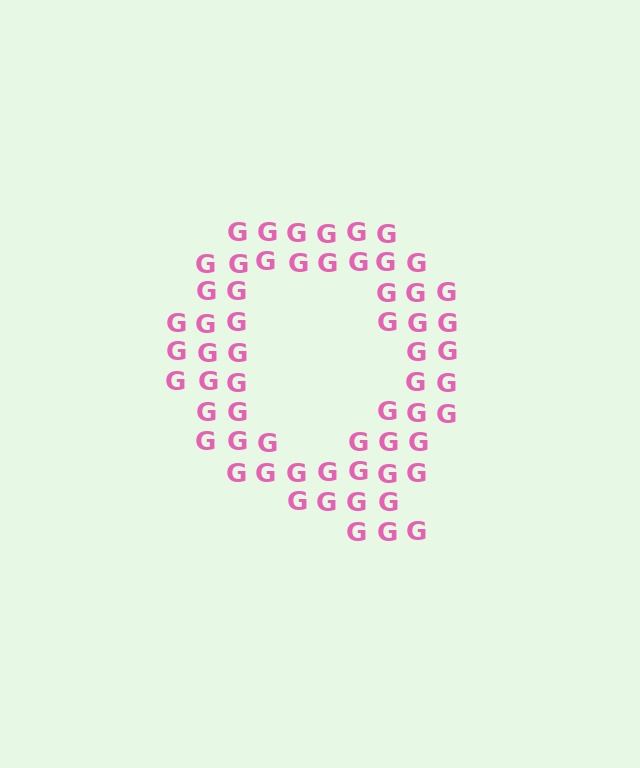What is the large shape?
The large shape is the letter Q.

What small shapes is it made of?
It is made of small letter G's.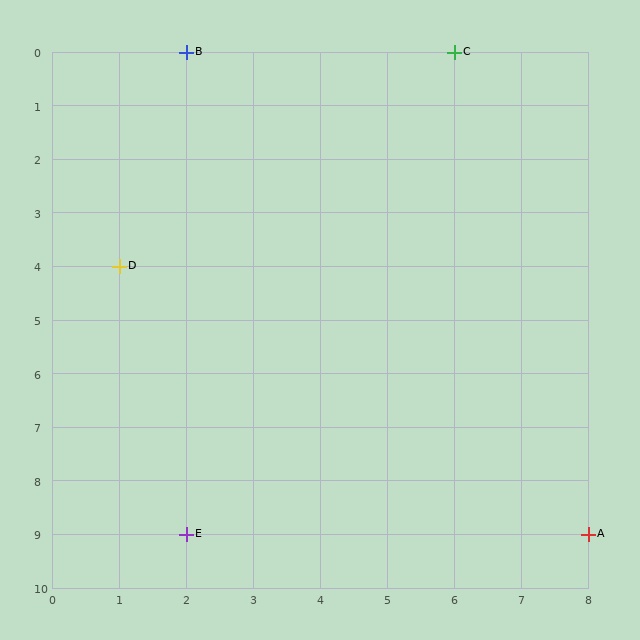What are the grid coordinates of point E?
Point E is at grid coordinates (2, 9).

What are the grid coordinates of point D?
Point D is at grid coordinates (1, 4).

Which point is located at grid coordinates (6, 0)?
Point C is at (6, 0).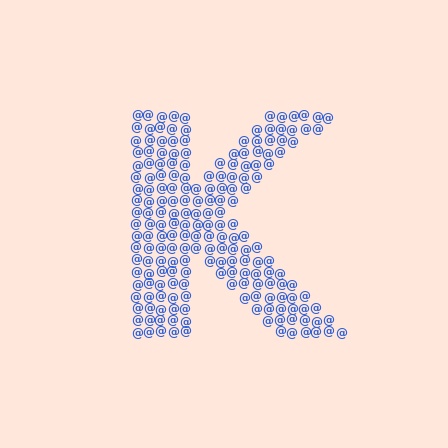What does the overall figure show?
The overall figure shows the letter K.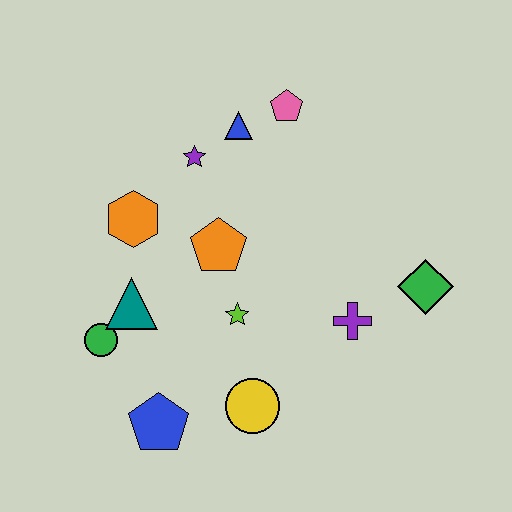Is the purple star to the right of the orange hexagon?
Yes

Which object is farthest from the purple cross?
The green circle is farthest from the purple cross.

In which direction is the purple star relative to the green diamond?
The purple star is to the left of the green diamond.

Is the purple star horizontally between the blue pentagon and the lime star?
Yes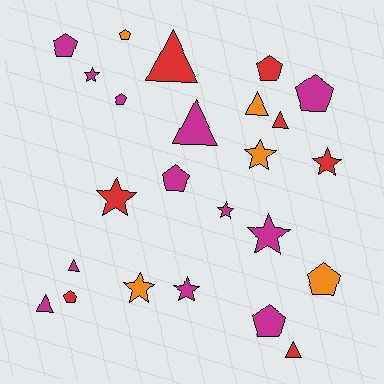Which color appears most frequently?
Magenta, with 12 objects.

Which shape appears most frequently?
Pentagon, with 9 objects.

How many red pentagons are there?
There are 2 red pentagons.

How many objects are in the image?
There are 24 objects.